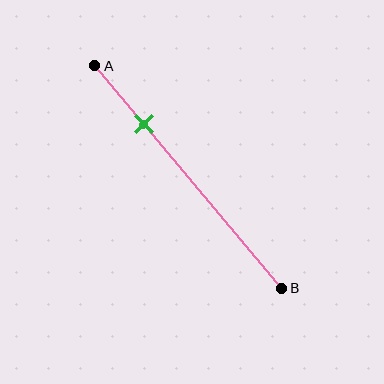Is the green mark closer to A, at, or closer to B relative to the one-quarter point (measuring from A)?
The green mark is approximately at the one-quarter point of segment AB.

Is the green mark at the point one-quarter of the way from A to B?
Yes, the mark is approximately at the one-quarter point.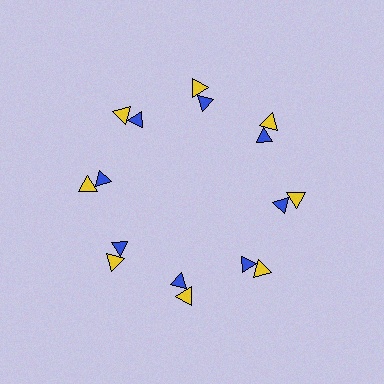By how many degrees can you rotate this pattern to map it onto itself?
The pattern maps onto itself every 45 degrees of rotation.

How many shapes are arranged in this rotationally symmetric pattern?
There are 16 shapes, arranged in 8 groups of 2.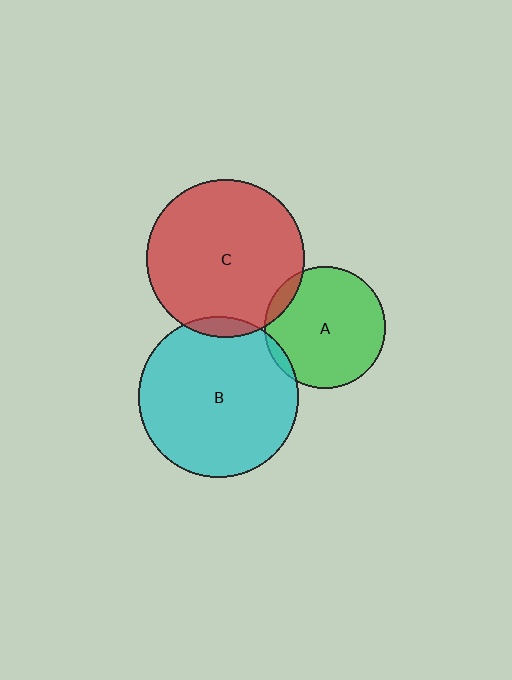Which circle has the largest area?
Circle B (cyan).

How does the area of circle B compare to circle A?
Approximately 1.7 times.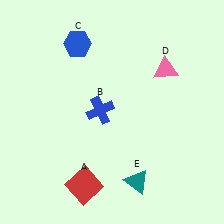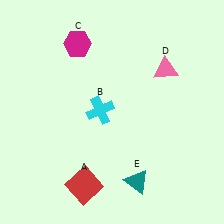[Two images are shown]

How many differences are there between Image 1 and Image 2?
There are 2 differences between the two images.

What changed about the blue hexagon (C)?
In Image 1, C is blue. In Image 2, it changed to magenta.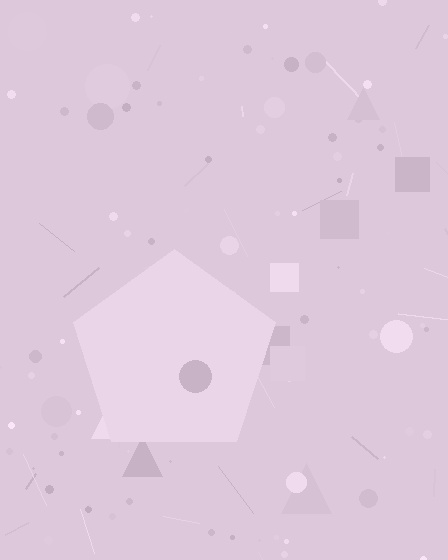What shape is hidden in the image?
A pentagon is hidden in the image.